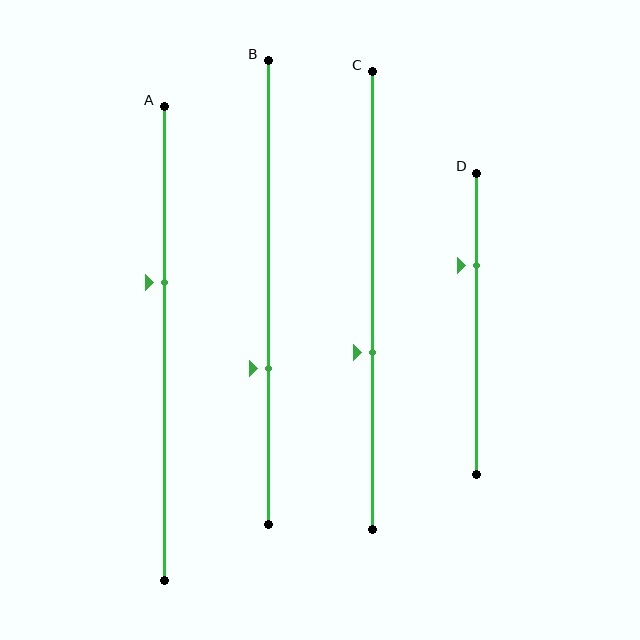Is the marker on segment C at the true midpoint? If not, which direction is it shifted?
No, the marker on segment C is shifted downward by about 11% of the segment length.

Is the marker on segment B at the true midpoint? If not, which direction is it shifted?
No, the marker on segment B is shifted downward by about 16% of the segment length.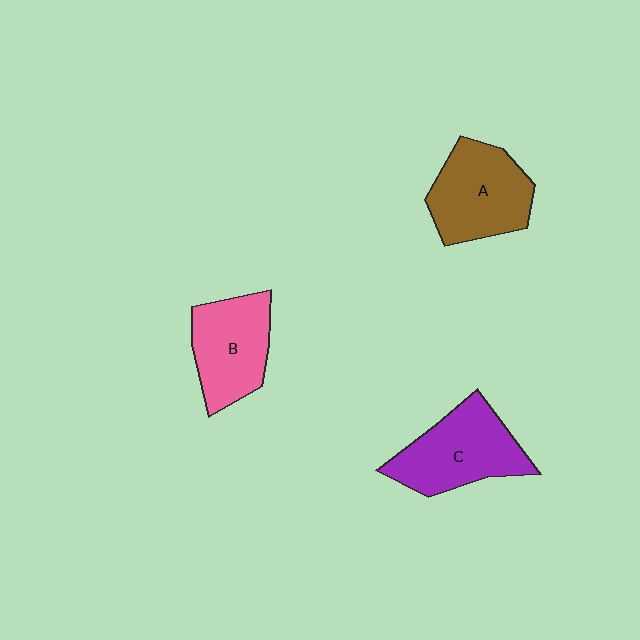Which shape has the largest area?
Shape C (purple).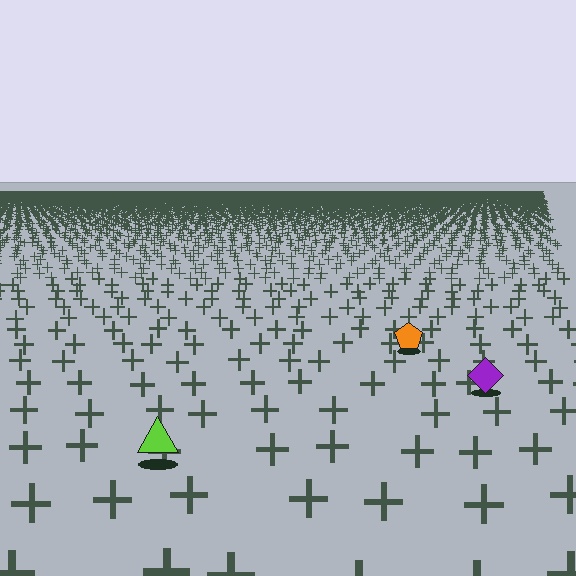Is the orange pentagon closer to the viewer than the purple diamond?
No. The purple diamond is closer — you can tell from the texture gradient: the ground texture is coarser near it.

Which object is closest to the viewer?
The lime triangle is closest. The texture marks near it are larger and more spread out.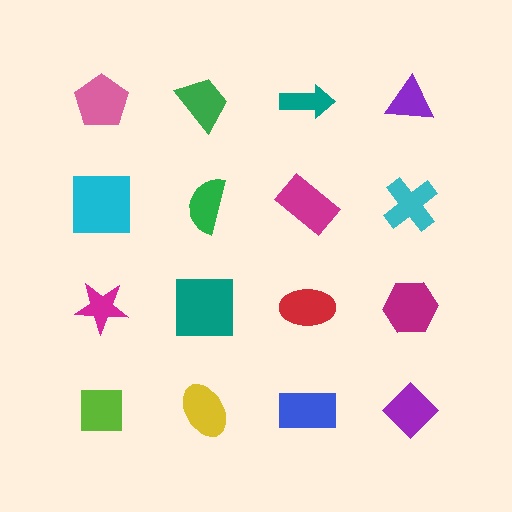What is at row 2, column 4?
A cyan cross.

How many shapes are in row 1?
4 shapes.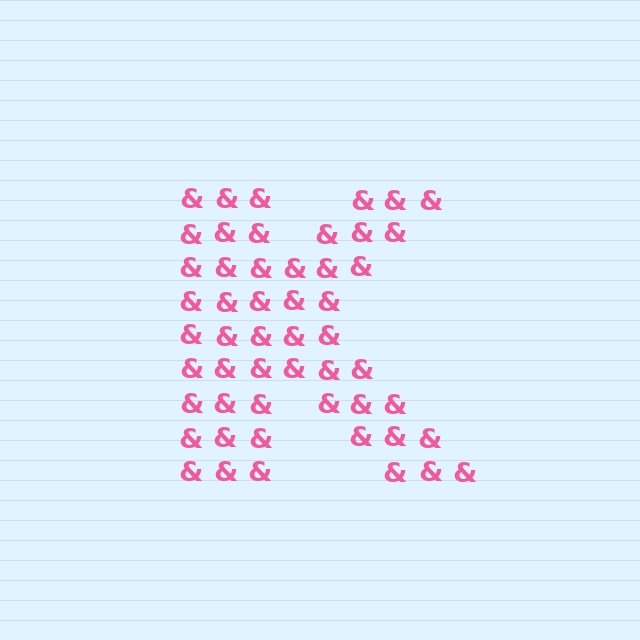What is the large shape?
The large shape is the letter K.